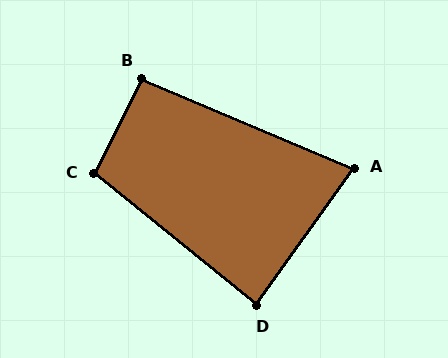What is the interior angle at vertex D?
Approximately 87 degrees (approximately right).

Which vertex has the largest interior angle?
C, at approximately 102 degrees.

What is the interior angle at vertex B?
Approximately 93 degrees (approximately right).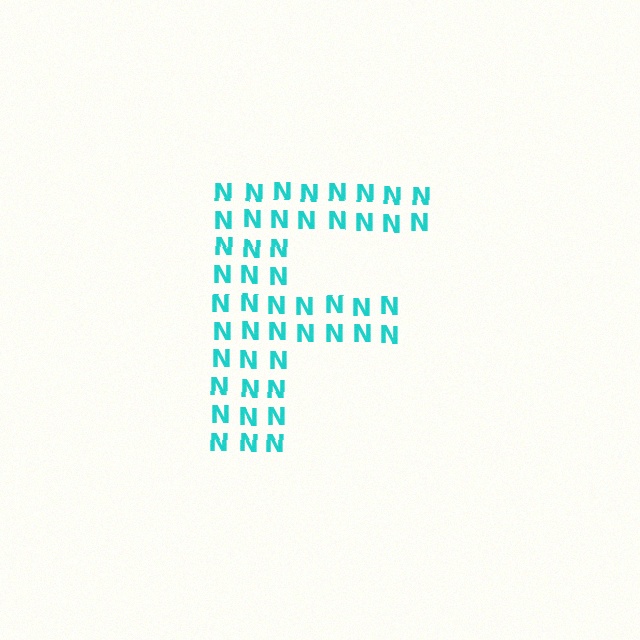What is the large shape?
The large shape is the letter F.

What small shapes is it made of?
It is made of small letter N's.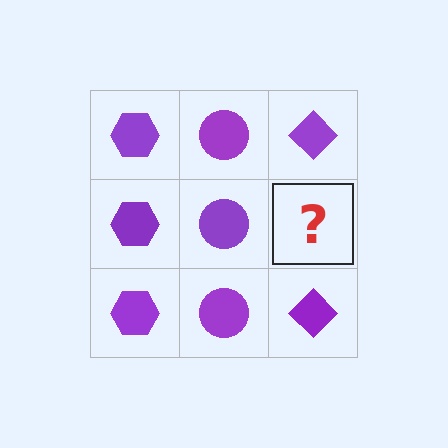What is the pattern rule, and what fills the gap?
The rule is that each column has a consistent shape. The gap should be filled with a purple diamond.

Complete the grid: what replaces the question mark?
The question mark should be replaced with a purple diamond.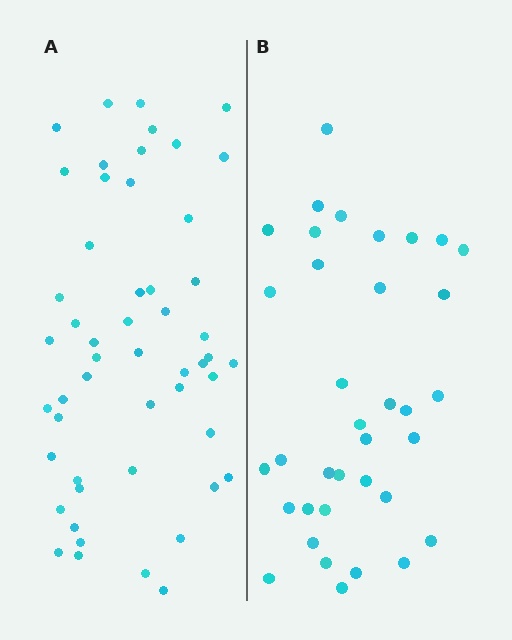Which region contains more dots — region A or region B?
Region A (the left region) has more dots.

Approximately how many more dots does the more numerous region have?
Region A has approximately 15 more dots than region B.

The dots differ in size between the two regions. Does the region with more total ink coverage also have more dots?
No. Region B has more total ink coverage because its dots are larger, but region A actually contains more individual dots. Total area can be misleading — the number of items is what matters here.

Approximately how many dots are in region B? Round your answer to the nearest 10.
About 40 dots. (The exact count is 36, which rounds to 40.)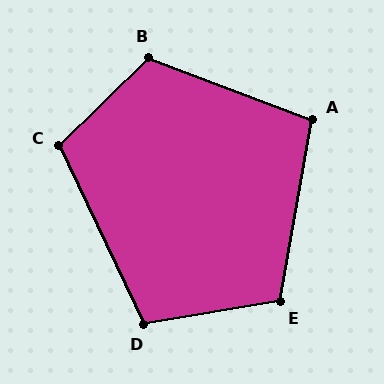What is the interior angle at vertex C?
Approximately 109 degrees (obtuse).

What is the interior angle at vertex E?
Approximately 109 degrees (obtuse).